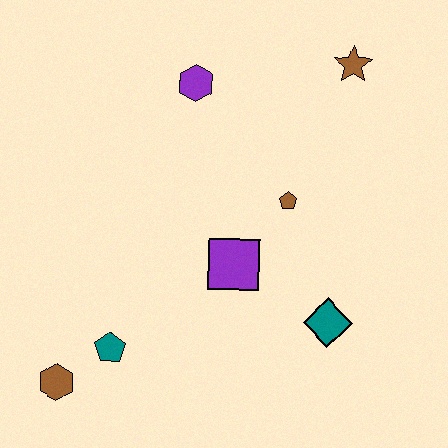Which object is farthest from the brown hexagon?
The brown star is farthest from the brown hexagon.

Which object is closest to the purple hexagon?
The brown pentagon is closest to the purple hexagon.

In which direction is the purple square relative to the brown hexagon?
The purple square is to the right of the brown hexagon.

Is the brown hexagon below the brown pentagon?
Yes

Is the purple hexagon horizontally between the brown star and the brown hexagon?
Yes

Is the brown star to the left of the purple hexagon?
No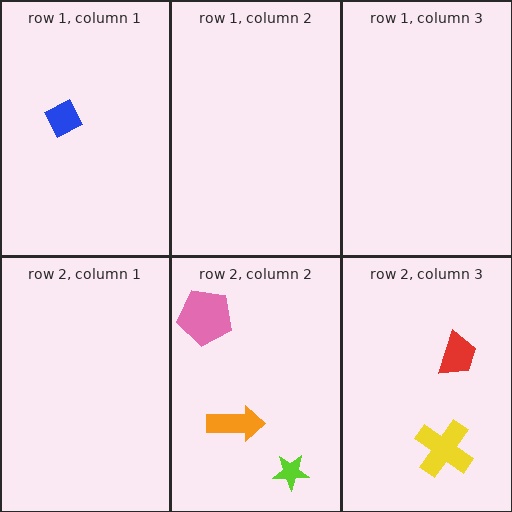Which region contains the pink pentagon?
The row 2, column 2 region.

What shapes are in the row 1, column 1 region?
The blue diamond.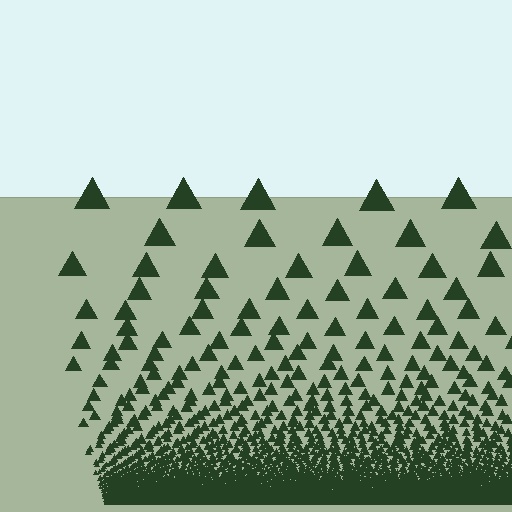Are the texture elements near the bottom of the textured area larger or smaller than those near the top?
Smaller. The gradient is inverted — elements near the bottom are smaller and denser.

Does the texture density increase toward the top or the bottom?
Density increases toward the bottom.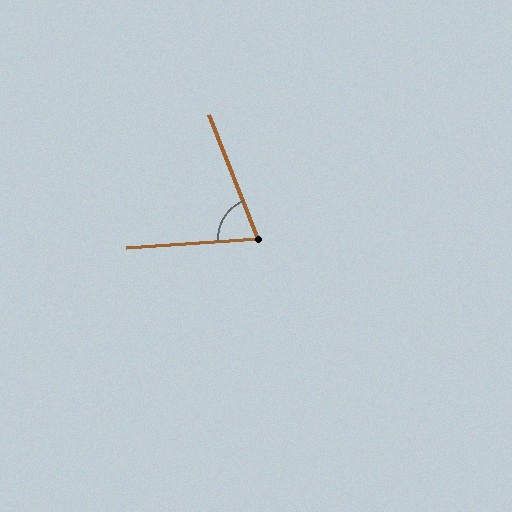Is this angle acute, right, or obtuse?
It is acute.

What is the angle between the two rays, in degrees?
Approximately 72 degrees.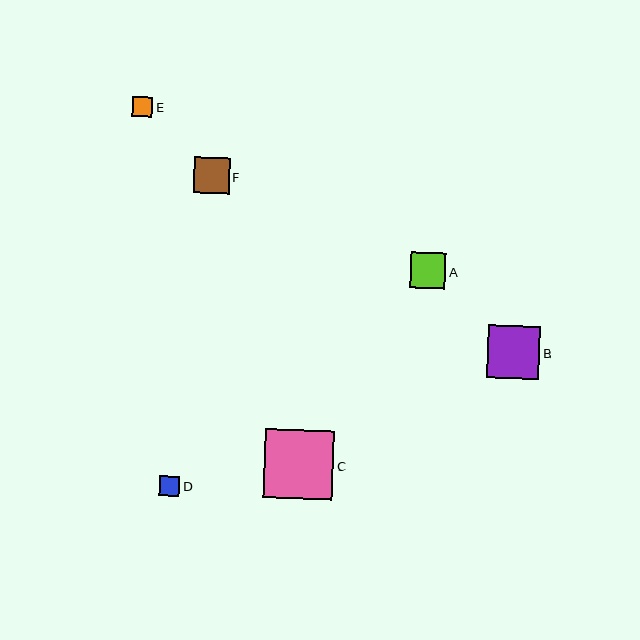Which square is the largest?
Square C is the largest with a size of approximately 69 pixels.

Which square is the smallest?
Square E is the smallest with a size of approximately 20 pixels.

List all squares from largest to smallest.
From largest to smallest: C, B, A, F, D, E.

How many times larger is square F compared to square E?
Square F is approximately 1.7 times the size of square E.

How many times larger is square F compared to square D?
Square F is approximately 1.7 times the size of square D.